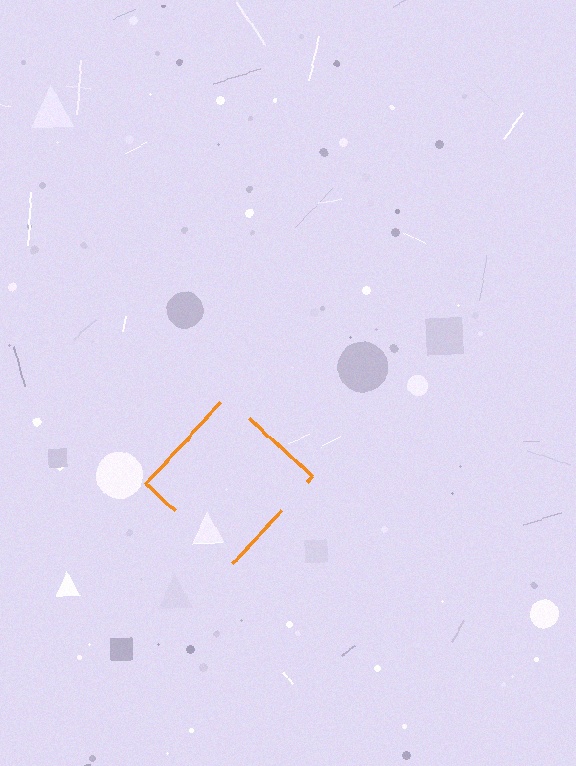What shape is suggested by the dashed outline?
The dashed outline suggests a diamond.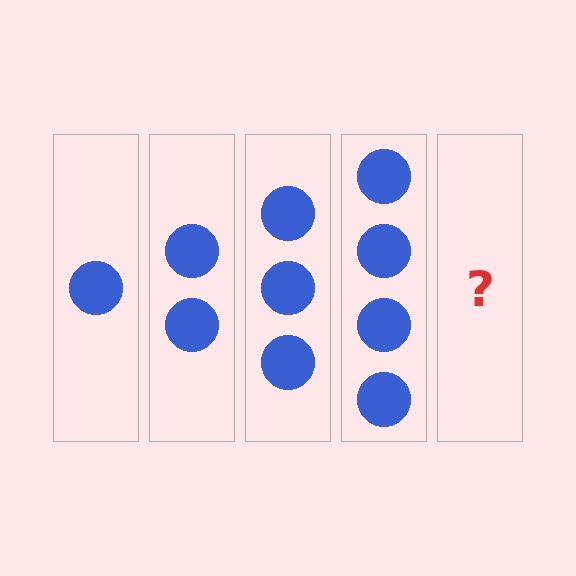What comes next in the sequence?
The next element should be 5 circles.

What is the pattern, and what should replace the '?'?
The pattern is that each step adds one more circle. The '?' should be 5 circles.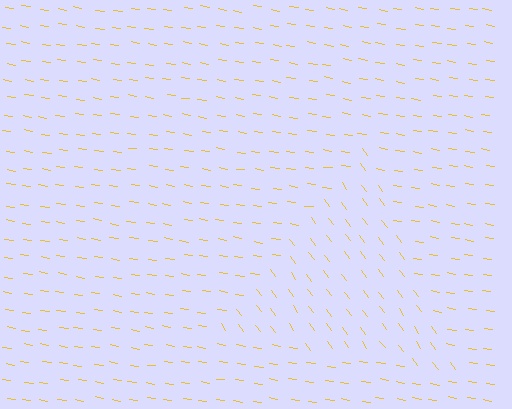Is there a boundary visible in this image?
Yes, there is a texture boundary formed by a change in line orientation.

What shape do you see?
I see a triangle.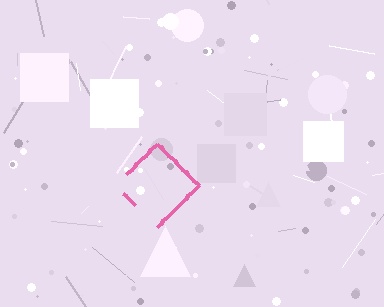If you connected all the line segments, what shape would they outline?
They would outline a diamond.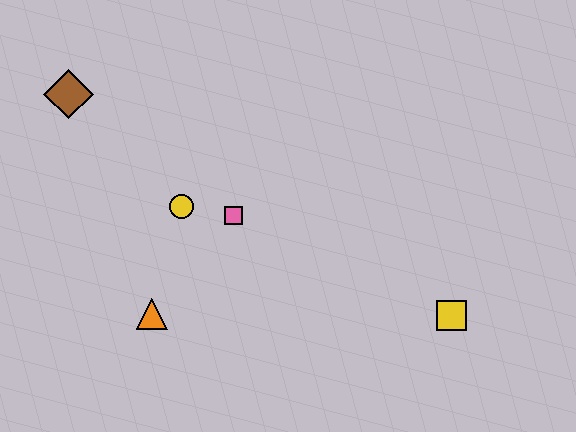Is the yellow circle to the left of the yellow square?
Yes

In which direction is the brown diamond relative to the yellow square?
The brown diamond is to the left of the yellow square.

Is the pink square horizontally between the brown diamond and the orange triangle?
No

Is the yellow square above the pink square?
No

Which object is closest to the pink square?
The yellow circle is closest to the pink square.